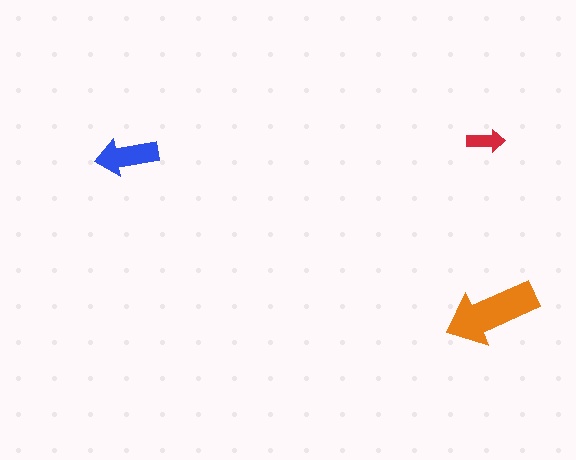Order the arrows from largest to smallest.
the orange one, the blue one, the red one.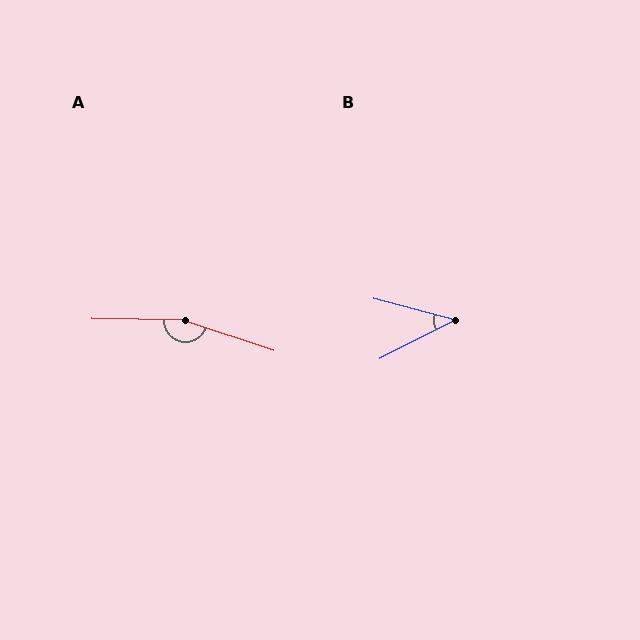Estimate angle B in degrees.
Approximately 42 degrees.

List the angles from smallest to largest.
B (42°), A (163°).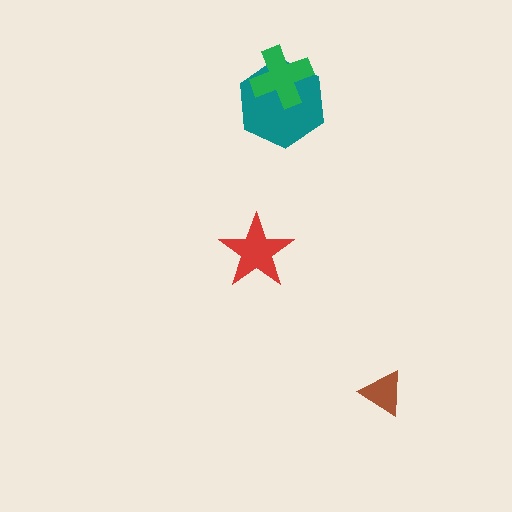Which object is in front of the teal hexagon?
The green cross is in front of the teal hexagon.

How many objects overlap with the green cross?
1 object overlaps with the green cross.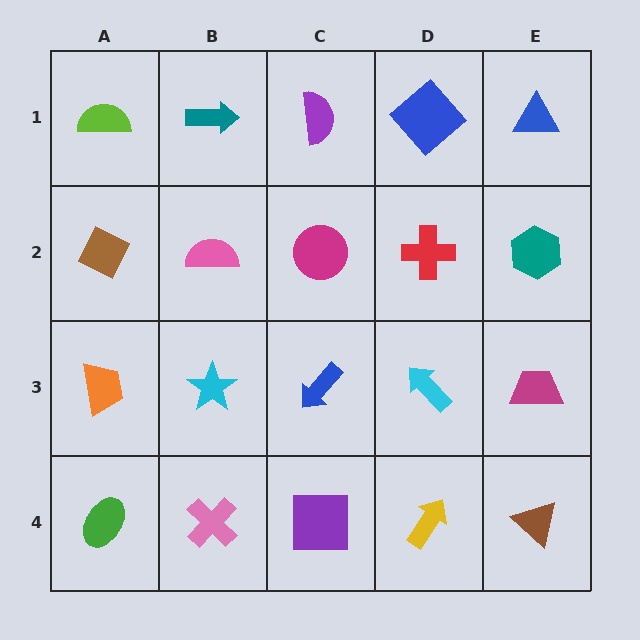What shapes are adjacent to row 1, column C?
A magenta circle (row 2, column C), a teal arrow (row 1, column B), a blue diamond (row 1, column D).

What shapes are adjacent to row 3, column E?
A teal hexagon (row 2, column E), a brown triangle (row 4, column E), a cyan arrow (row 3, column D).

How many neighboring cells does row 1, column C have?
3.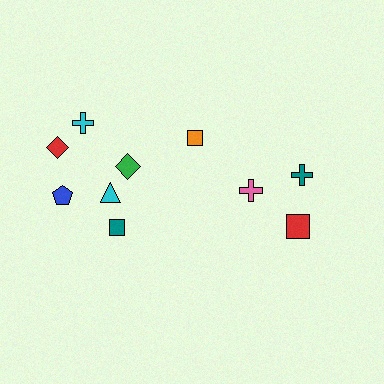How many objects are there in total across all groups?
There are 10 objects.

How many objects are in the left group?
There are 6 objects.